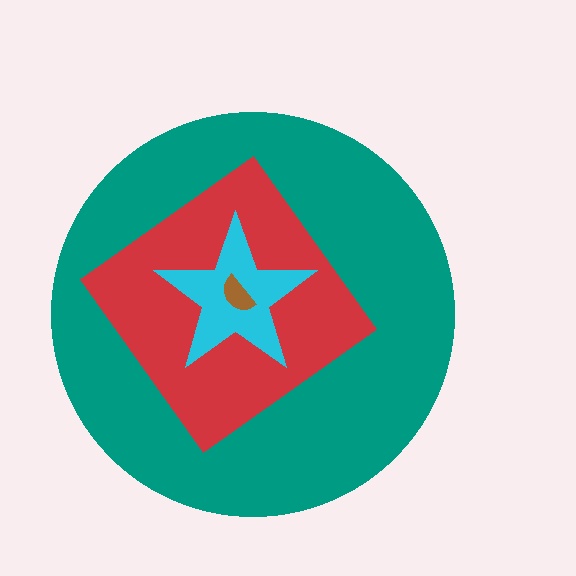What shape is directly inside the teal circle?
The red diamond.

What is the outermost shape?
The teal circle.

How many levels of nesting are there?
4.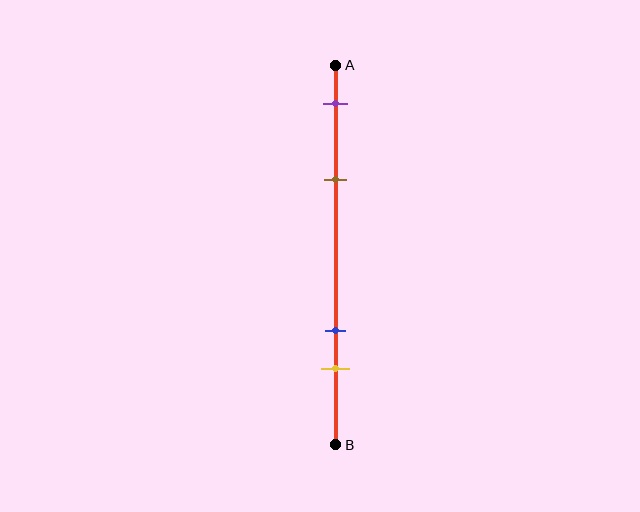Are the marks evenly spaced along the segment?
No, the marks are not evenly spaced.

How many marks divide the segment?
There are 4 marks dividing the segment.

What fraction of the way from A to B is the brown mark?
The brown mark is approximately 30% (0.3) of the way from A to B.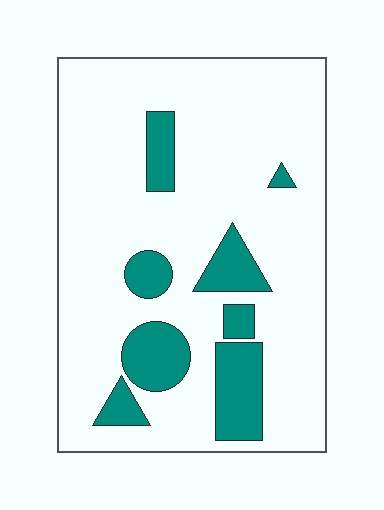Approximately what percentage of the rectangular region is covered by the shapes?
Approximately 20%.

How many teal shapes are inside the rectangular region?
8.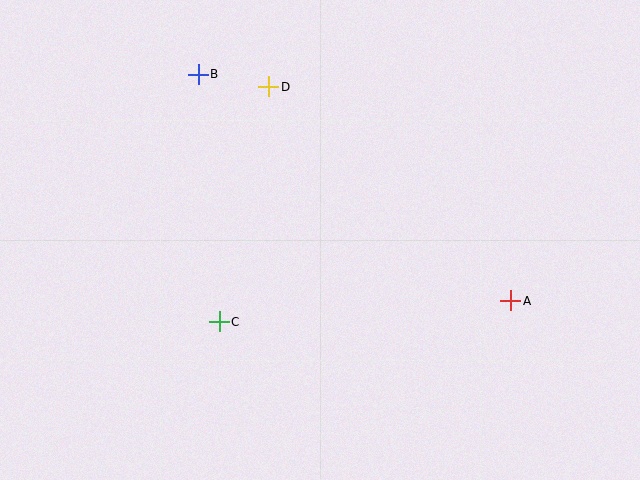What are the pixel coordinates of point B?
Point B is at (198, 74).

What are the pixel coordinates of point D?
Point D is at (269, 87).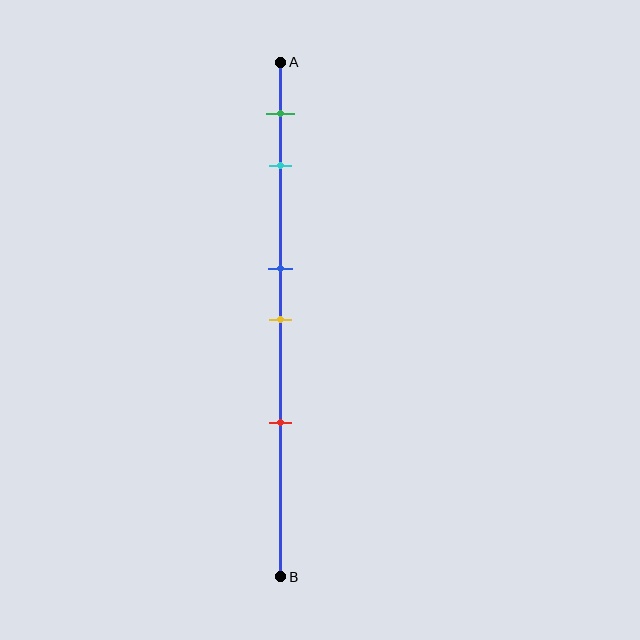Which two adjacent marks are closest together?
The blue and yellow marks are the closest adjacent pair.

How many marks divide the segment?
There are 5 marks dividing the segment.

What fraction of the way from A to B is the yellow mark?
The yellow mark is approximately 50% (0.5) of the way from A to B.